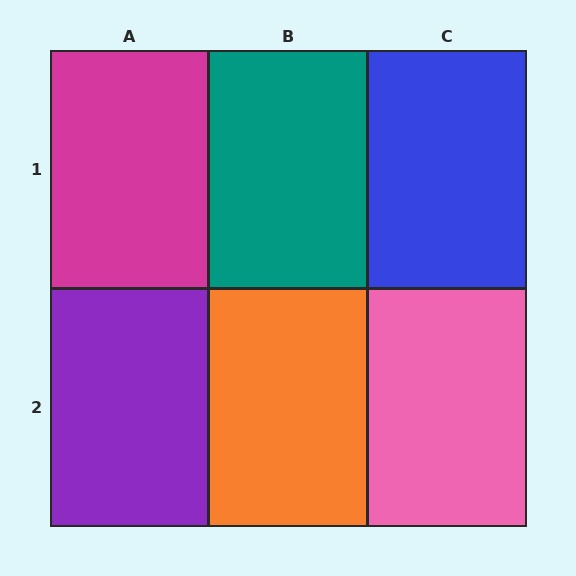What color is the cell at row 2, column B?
Orange.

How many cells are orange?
1 cell is orange.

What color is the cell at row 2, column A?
Purple.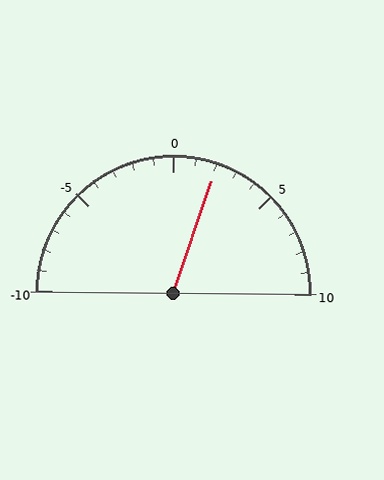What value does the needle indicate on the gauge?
The needle indicates approximately 2.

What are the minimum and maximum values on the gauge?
The gauge ranges from -10 to 10.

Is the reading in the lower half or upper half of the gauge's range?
The reading is in the upper half of the range (-10 to 10).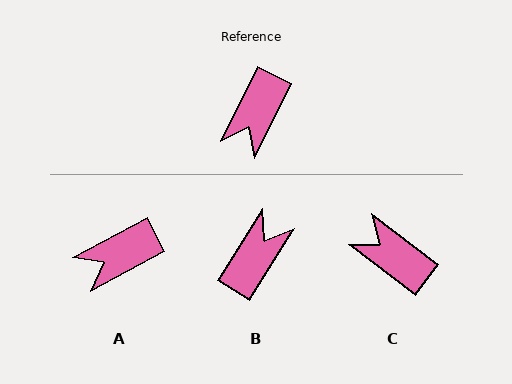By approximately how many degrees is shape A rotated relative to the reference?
Approximately 36 degrees clockwise.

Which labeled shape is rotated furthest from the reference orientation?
B, about 175 degrees away.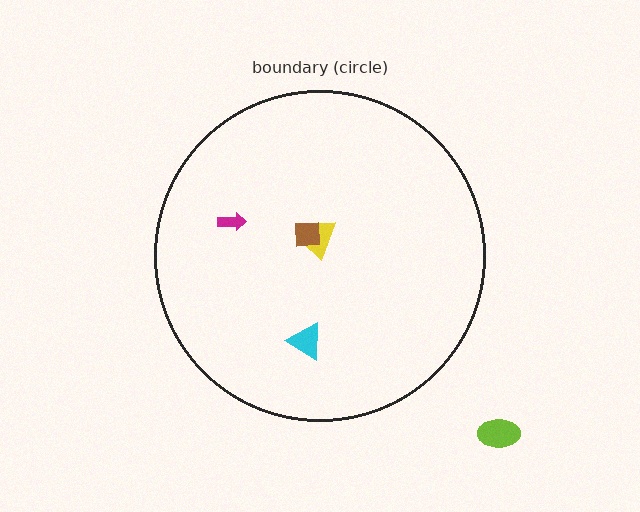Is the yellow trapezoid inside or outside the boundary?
Inside.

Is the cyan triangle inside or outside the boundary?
Inside.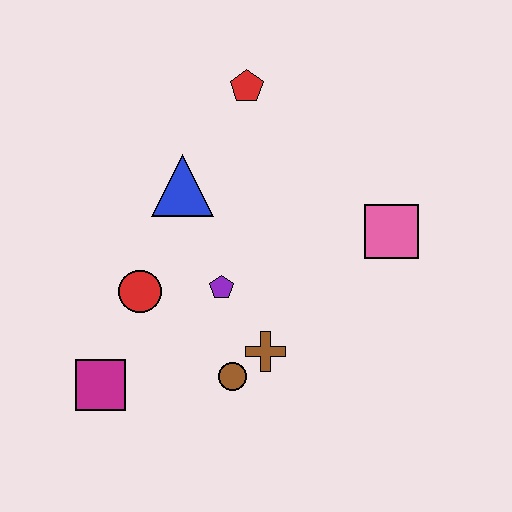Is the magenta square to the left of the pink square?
Yes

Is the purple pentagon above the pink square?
No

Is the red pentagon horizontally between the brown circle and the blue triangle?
No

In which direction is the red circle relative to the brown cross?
The red circle is to the left of the brown cross.